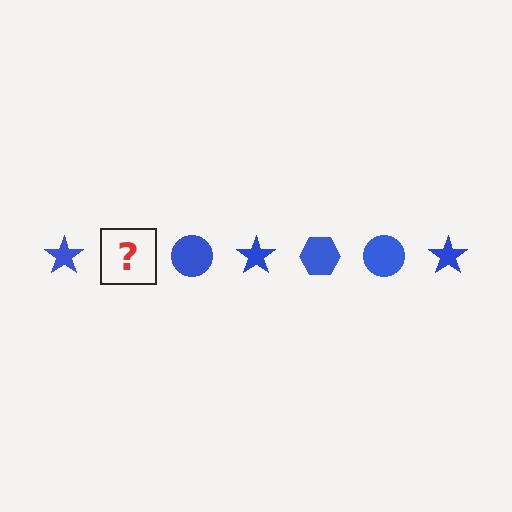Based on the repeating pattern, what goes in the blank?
The blank should be a blue hexagon.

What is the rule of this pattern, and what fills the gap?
The rule is that the pattern cycles through star, hexagon, circle shapes in blue. The gap should be filled with a blue hexagon.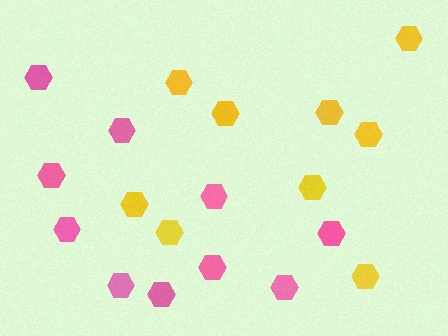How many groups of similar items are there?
There are 2 groups: one group of pink hexagons (10) and one group of yellow hexagons (9).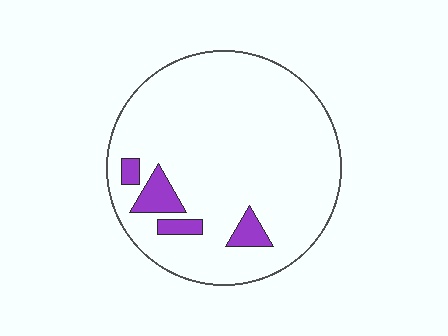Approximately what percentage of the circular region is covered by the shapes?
Approximately 10%.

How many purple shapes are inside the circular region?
4.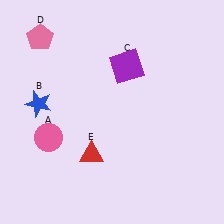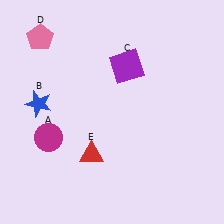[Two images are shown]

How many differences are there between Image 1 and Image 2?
There is 1 difference between the two images.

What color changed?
The circle (A) changed from pink in Image 1 to magenta in Image 2.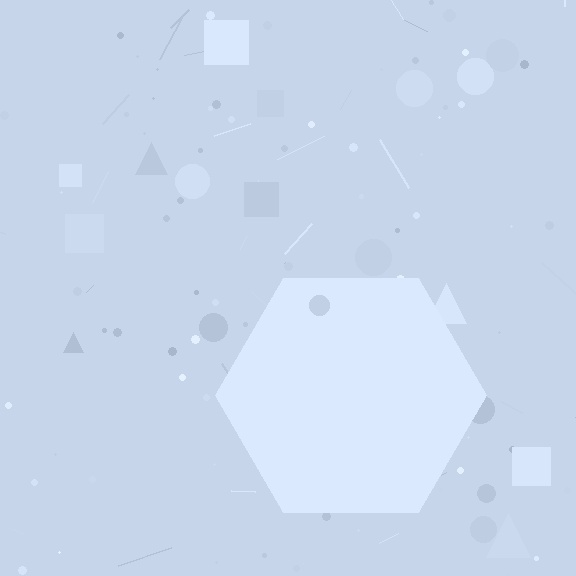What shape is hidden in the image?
A hexagon is hidden in the image.